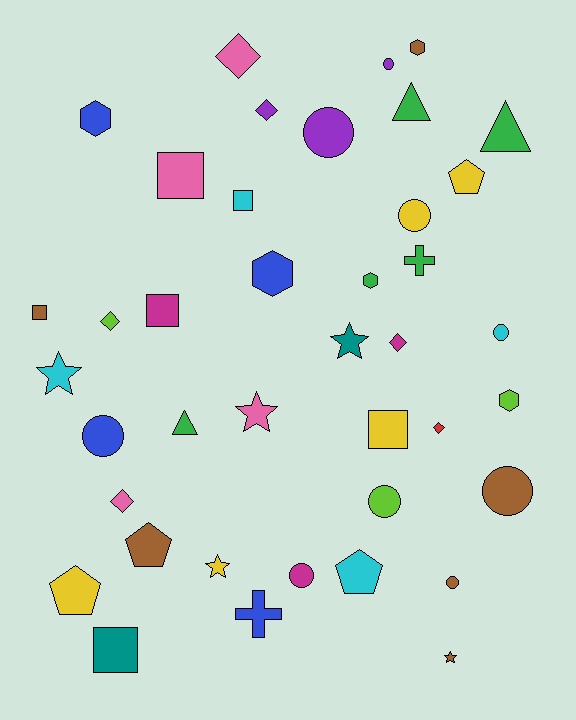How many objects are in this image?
There are 40 objects.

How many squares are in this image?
There are 6 squares.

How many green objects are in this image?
There are 5 green objects.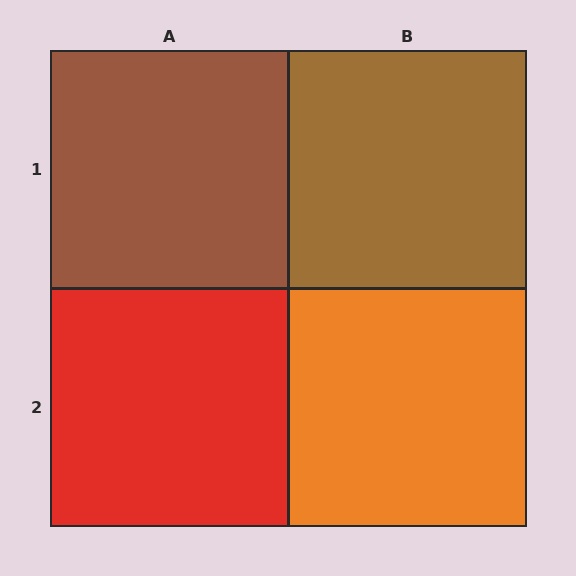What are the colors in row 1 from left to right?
Brown, brown.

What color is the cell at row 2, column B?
Orange.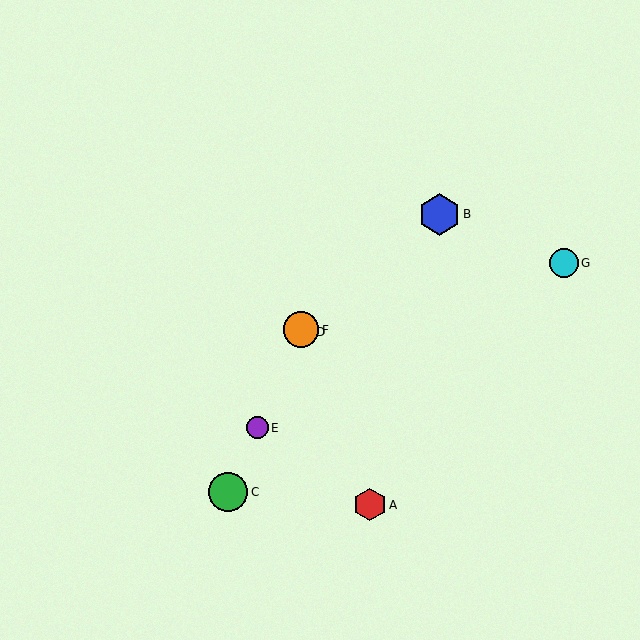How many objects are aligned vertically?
2 objects (D, F) are aligned vertically.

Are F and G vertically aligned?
No, F is at x≈301 and G is at x≈564.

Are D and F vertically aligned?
Yes, both are at x≈301.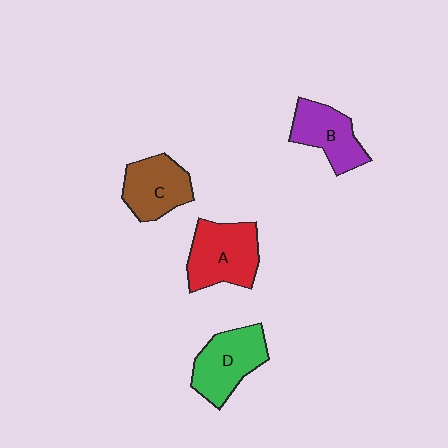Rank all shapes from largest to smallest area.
From largest to smallest: A (red), D (green), C (brown), B (purple).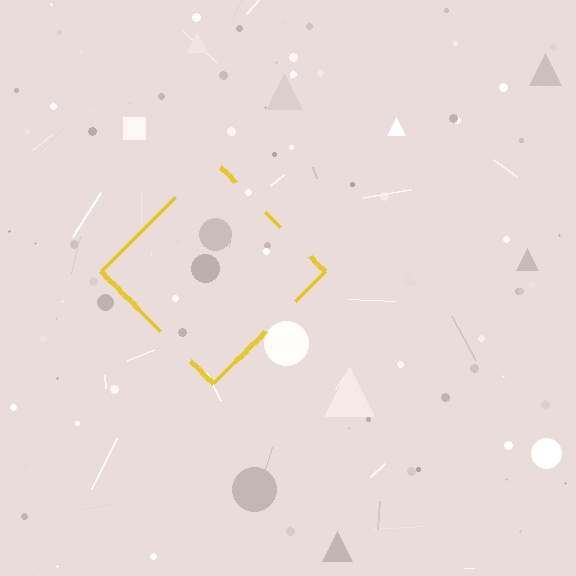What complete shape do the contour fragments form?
The contour fragments form a diamond.